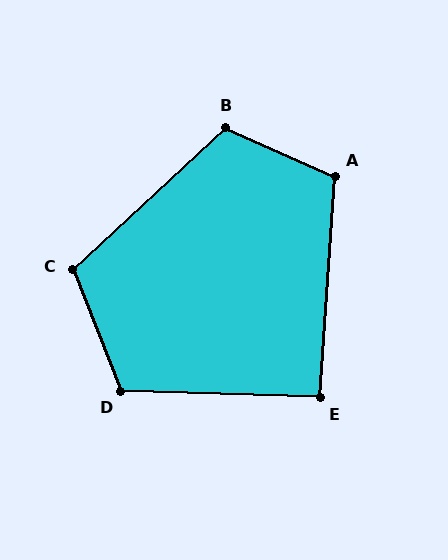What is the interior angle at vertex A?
Approximately 110 degrees (obtuse).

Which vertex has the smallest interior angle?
E, at approximately 92 degrees.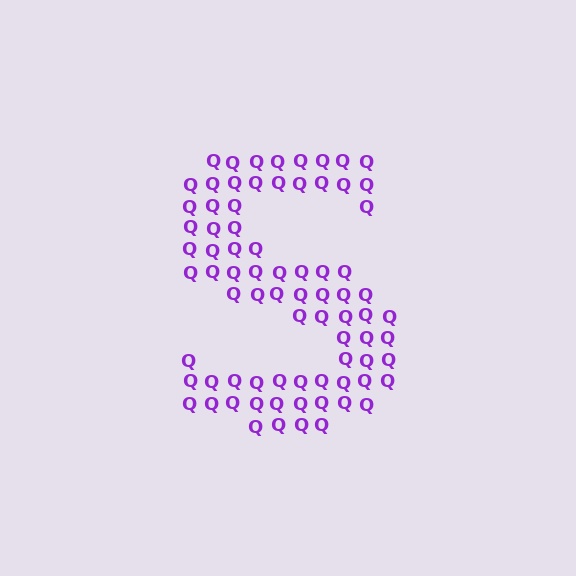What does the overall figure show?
The overall figure shows the letter S.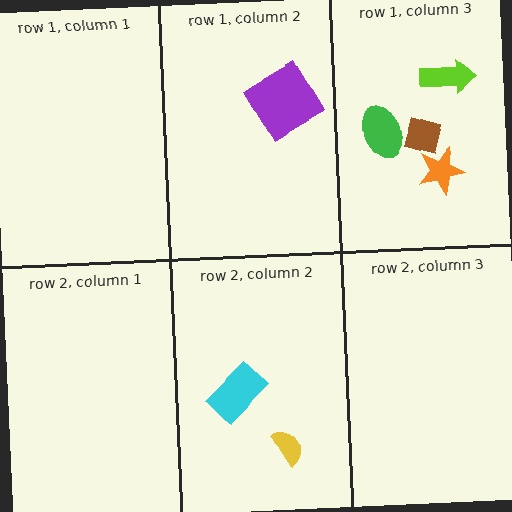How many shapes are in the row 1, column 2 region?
1.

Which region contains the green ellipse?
The row 1, column 3 region.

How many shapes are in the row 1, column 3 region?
4.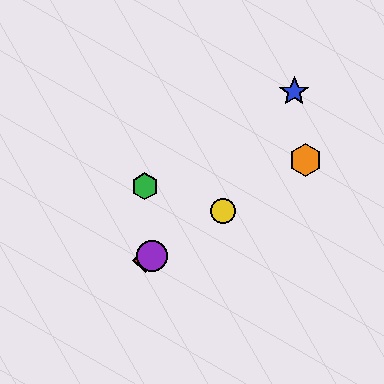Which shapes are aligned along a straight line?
The red diamond, the yellow circle, the purple circle, the orange hexagon are aligned along a straight line.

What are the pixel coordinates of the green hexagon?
The green hexagon is at (145, 186).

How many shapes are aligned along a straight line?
4 shapes (the red diamond, the yellow circle, the purple circle, the orange hexagon) are aligned along a straight line.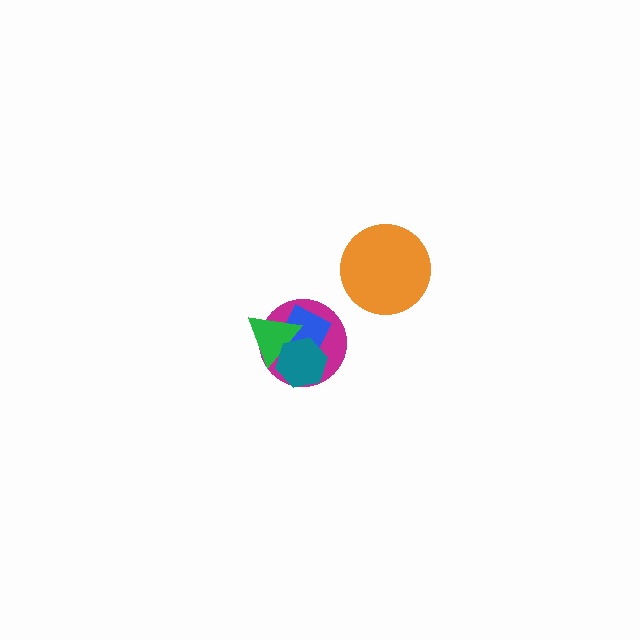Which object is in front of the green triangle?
The teal hexagon is in front of the green triangle.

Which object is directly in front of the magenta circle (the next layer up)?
The blue diamond is directly in front of the magenta circle.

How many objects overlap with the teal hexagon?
3 objects overlap with the teal hexagon.